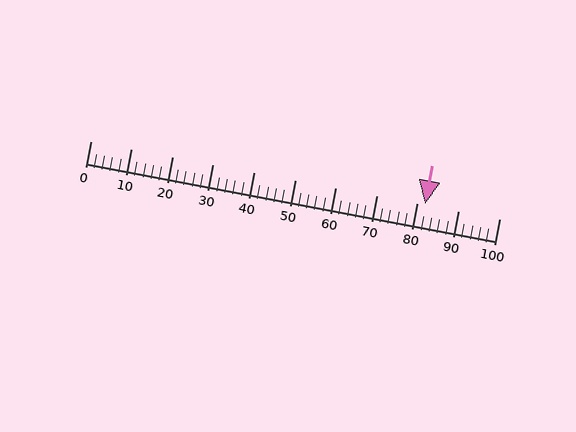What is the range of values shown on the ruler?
The ruler shows values from 0 to 100.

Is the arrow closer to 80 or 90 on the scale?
The arrow is closer to 80.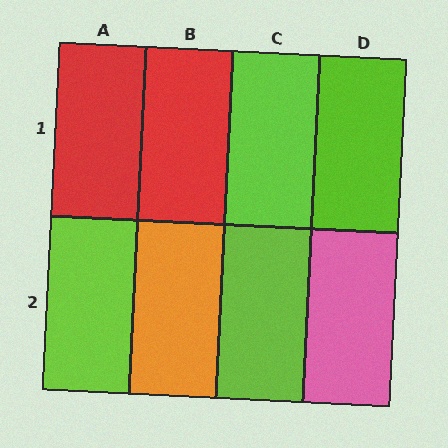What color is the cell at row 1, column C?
Lime.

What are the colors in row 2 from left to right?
Lime, orange, lime, pink.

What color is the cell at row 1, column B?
Red.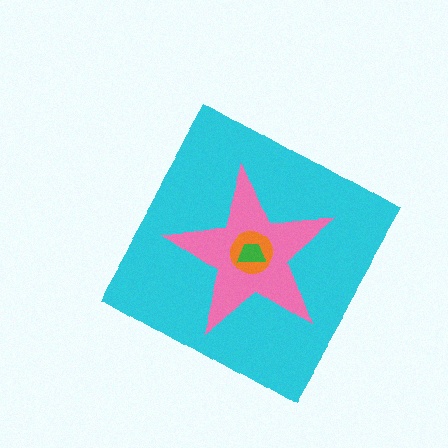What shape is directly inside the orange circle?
The green trapezoid.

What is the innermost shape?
The green trapezoid.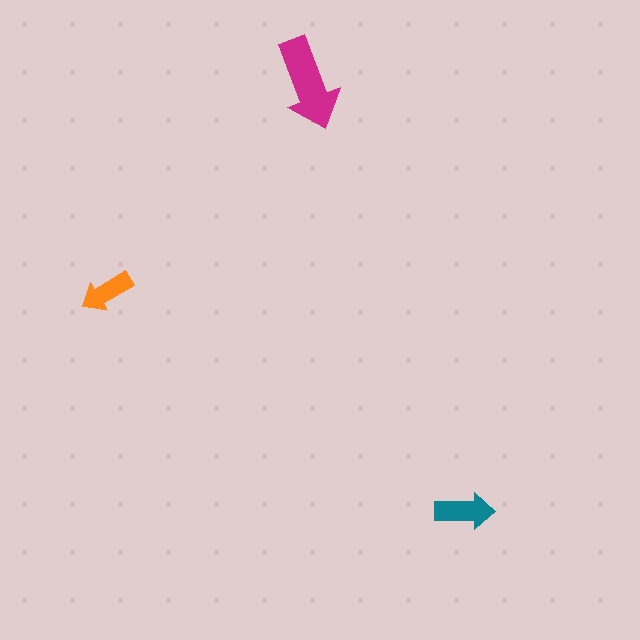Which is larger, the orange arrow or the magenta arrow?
The magenta one.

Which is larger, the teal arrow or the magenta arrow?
The magenta one.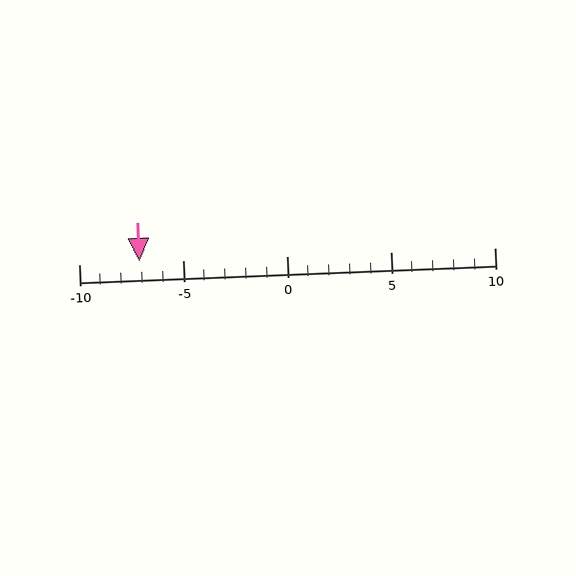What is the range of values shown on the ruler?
The ruler shows values from -10 to 10.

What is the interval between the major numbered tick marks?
The major tick marks are spaced 5 units apart.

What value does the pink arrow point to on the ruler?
The pink arrow points to approximately -7.